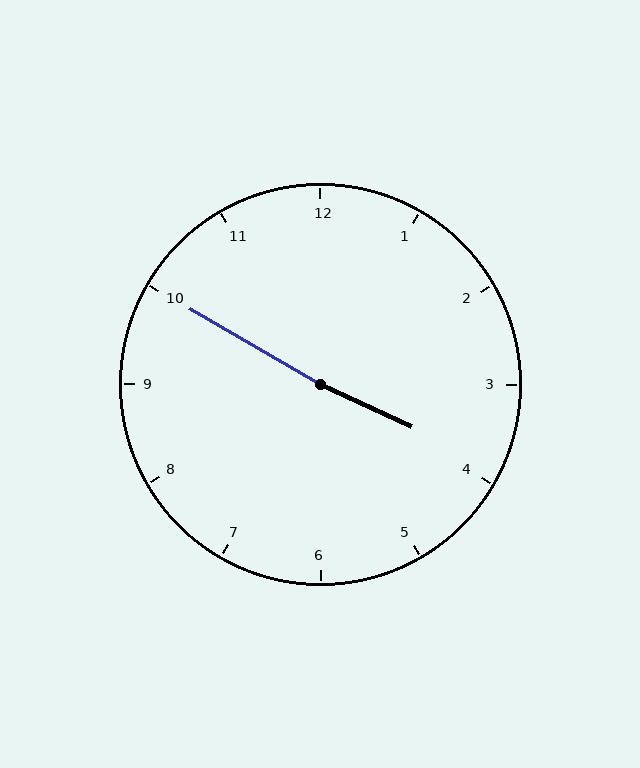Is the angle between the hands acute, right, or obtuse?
It is obtuse.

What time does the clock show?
3:50.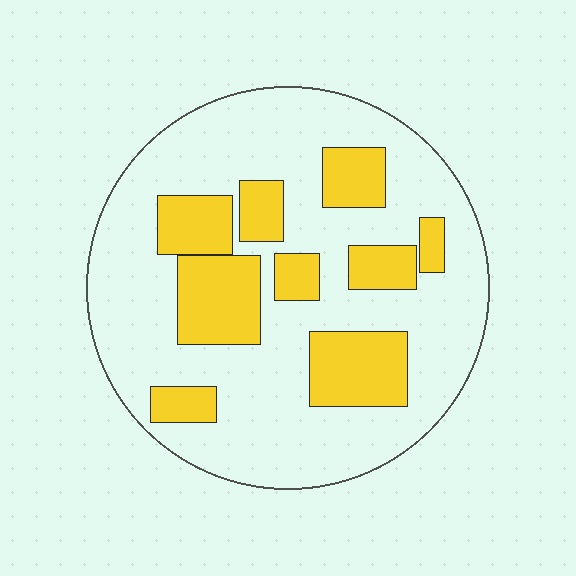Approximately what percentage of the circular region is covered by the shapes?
Approximately 30%.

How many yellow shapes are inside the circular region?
9.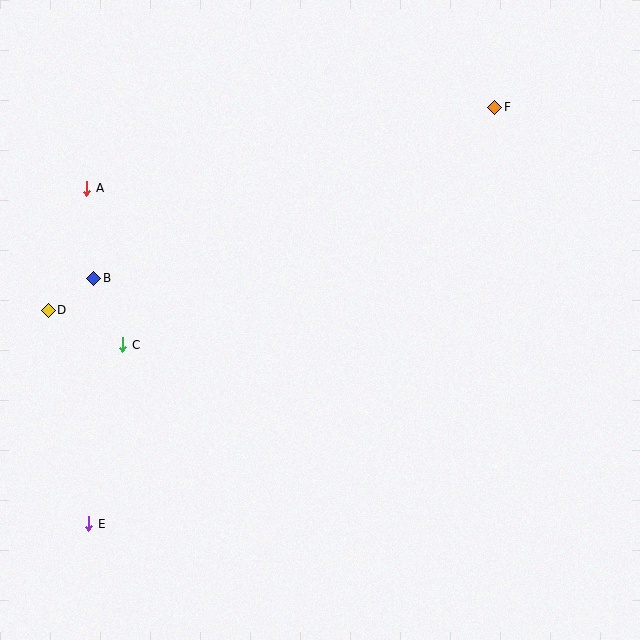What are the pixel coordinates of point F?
Point F is at (495, 107).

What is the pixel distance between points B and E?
The distance between B and E is 246 pixels.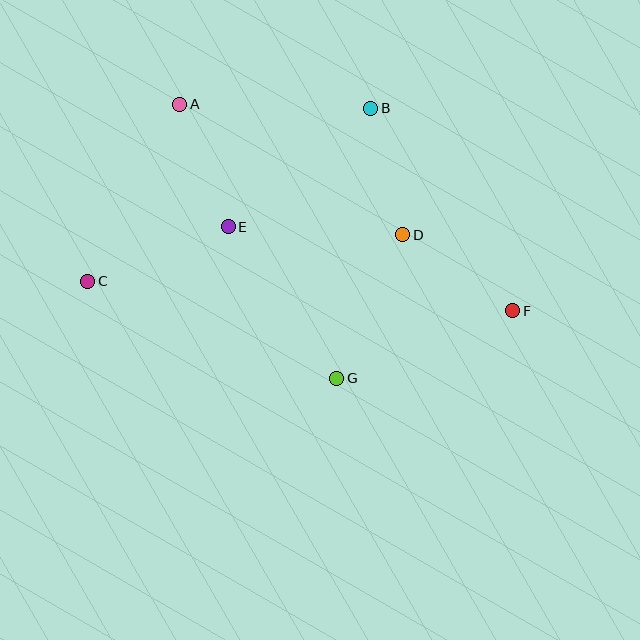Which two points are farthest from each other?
Points C and F are farthest from each other.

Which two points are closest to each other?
Points B and D are closest to each other.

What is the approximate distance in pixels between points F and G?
The distance between F and G is approximately 189 pixels.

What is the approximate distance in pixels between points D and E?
The distance between D and E is approximately 175 pixels.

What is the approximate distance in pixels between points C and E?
The distance between C and E is approximately 151 pixels.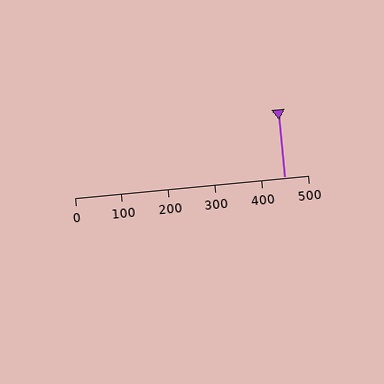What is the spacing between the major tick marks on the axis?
The major ticks are spaced 100 apart.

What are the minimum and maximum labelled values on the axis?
The axis runs from 0 to 500.